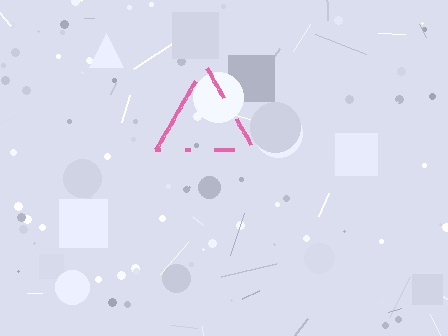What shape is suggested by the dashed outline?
The dashed outline suggests a triangle.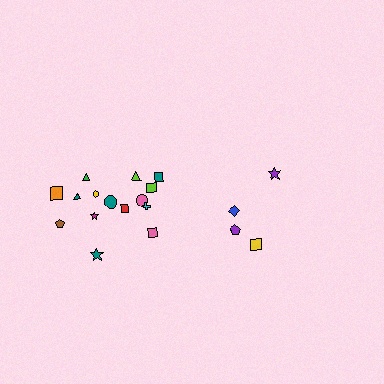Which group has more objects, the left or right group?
The left group.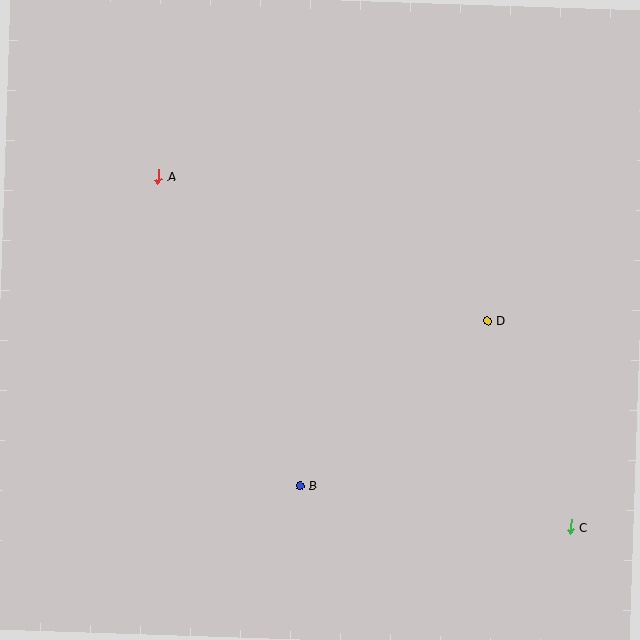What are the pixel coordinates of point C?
Point C is at (571, 527).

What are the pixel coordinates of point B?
Point B is at (300, 485).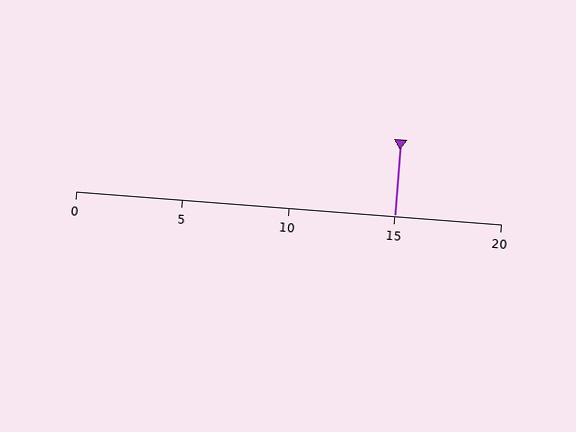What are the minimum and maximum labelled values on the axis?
The axis runs from 0 to 20.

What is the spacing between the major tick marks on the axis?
The major ticks are spaced 5 apart.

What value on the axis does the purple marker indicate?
The marker indicates approximately 15.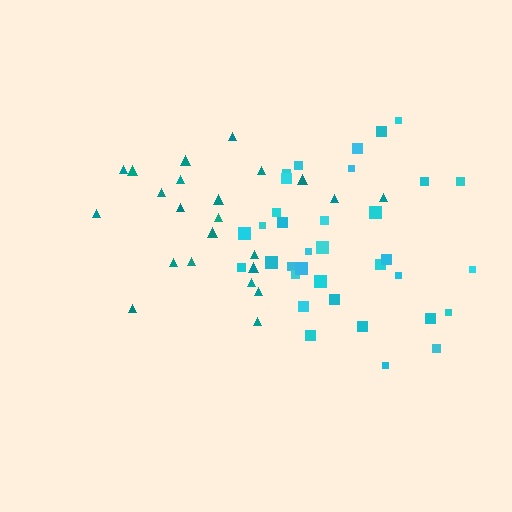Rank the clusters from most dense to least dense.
cyan, teal.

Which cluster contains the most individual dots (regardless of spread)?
Cyan (35).